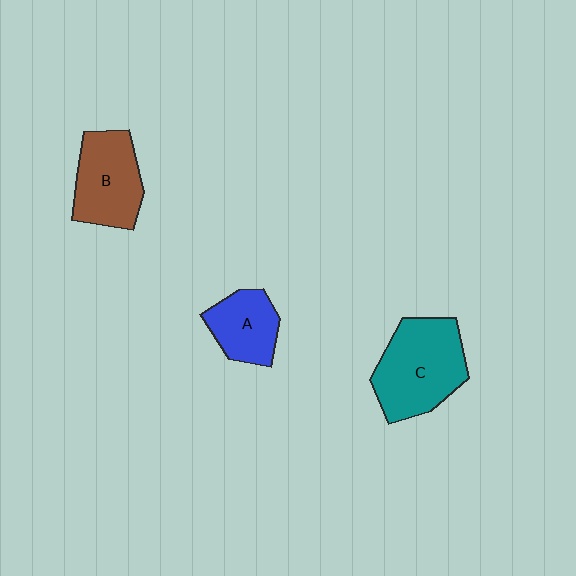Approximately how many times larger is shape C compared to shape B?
Approximately 1.3 times.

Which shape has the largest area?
Shape C (teal).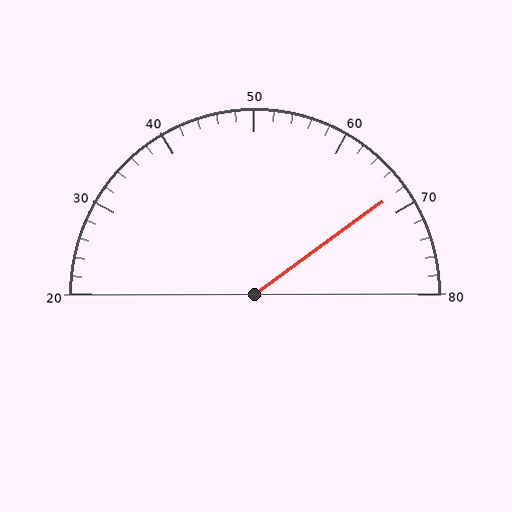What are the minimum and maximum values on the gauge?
The gauge ranges from 20 to 80.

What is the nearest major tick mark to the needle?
The nearest major tick mark is 70.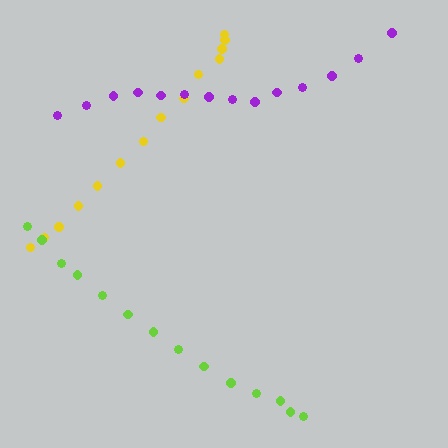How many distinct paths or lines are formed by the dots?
There are 3 distinct paths.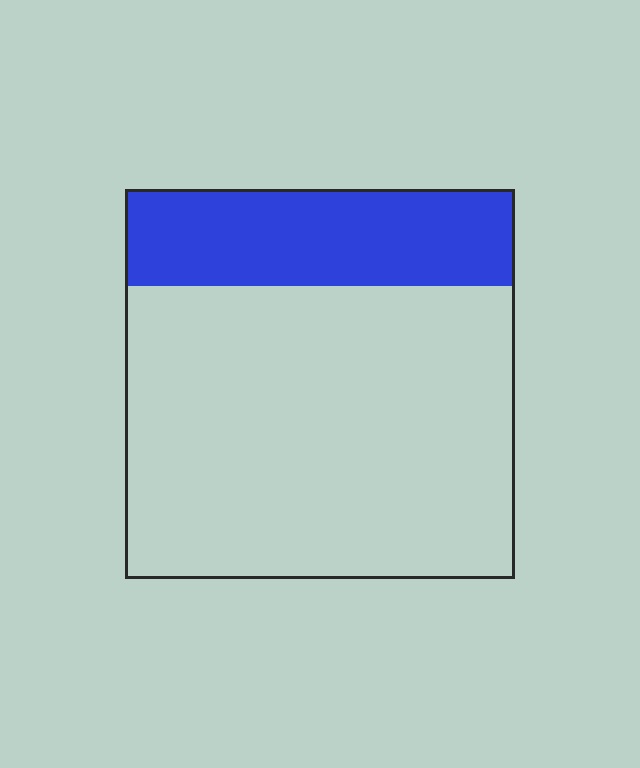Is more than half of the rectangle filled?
No.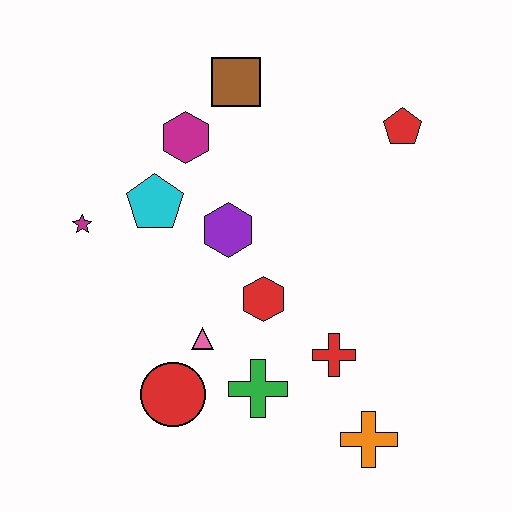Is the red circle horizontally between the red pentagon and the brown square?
No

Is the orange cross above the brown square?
No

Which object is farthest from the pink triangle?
The red pentagon is farthest from the pink triangle.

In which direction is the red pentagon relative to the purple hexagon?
The red pentagon is to the right of the purple hexagon.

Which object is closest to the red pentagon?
The brown square is closest to the red pentagon.